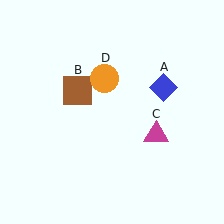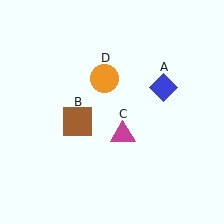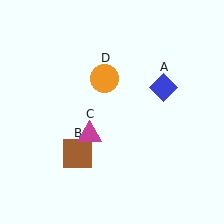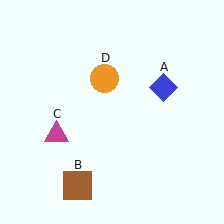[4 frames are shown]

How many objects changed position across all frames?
2 objects changed position: brown square (object B), magenta triangle (object C).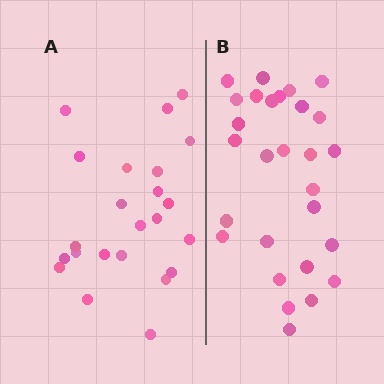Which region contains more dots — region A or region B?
Region B (the right region) has more dots.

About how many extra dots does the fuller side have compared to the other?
Region B has about 5 more dots than region A.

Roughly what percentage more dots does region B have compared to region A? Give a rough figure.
About 20% more.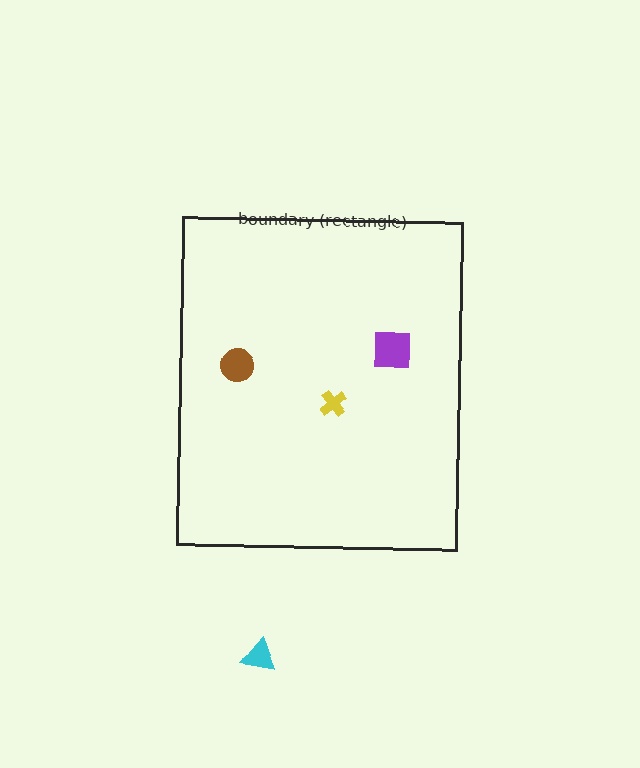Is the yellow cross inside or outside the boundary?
Inside.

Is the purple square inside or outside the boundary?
Inside.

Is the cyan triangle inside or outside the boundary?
Outside.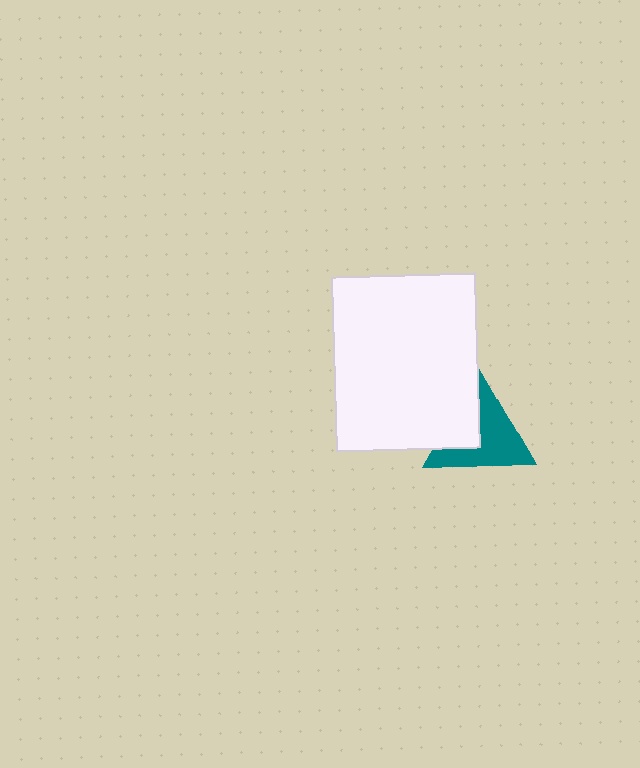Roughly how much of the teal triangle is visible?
About half of it is visible (roughly 63%).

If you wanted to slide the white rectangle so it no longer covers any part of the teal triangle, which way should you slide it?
Slide it left — that is the most direct way to separate the two shapes.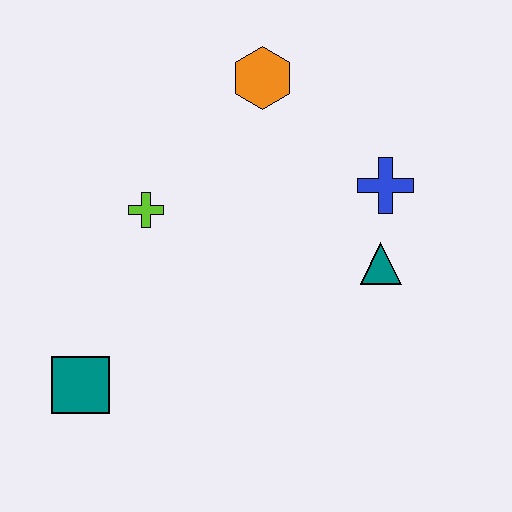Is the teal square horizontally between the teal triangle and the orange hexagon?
No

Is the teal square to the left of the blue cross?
Yes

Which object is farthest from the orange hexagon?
The teal square is farthest from the orange hexagon.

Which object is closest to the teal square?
The lime cross is closest to the teal square.